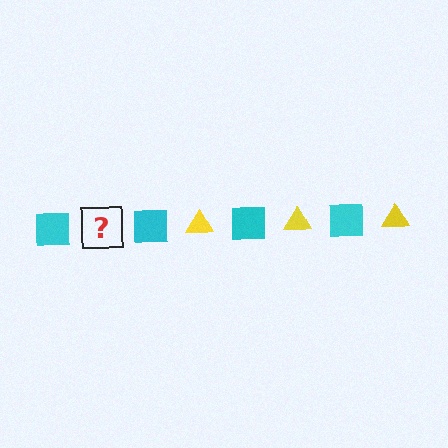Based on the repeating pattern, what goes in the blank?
The blank should be a yellow triangle.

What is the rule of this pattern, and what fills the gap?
The rule is that the pattern alternates between cyan square and yellow triangle. The gap should be filled with a yellow triangle.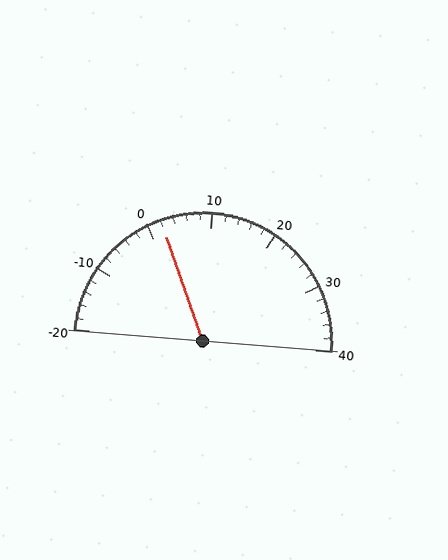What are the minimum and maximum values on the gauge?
The gauge ranges from -20 to 40.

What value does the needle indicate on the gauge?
The needle indicates approximately 2.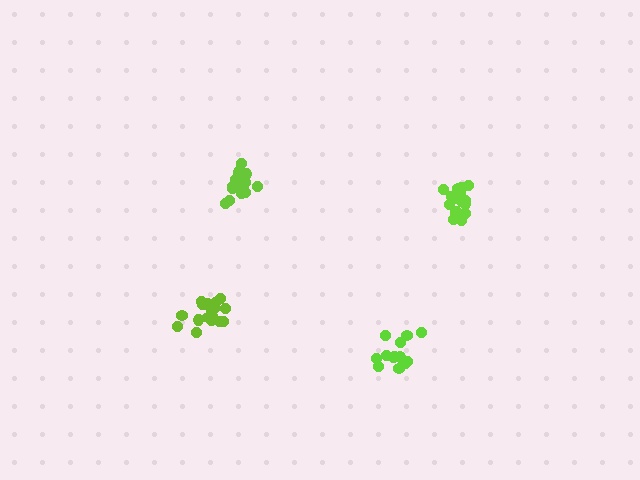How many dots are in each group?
Group 1: 13 dots, Group 2: 16 dots, Group 3: 18 dots, Group 4: 18 dots (65 total).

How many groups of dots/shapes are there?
There are 4 groups.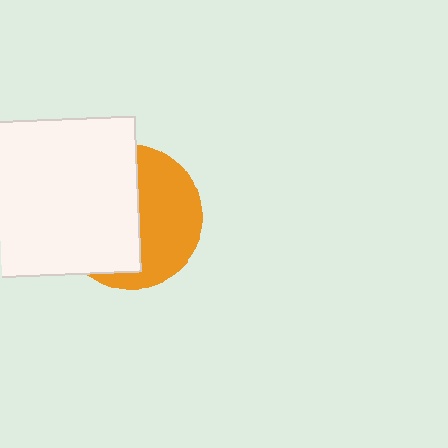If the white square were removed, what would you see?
You would see the complete orange circle.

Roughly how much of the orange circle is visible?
About half of it is visible (roughly 46%).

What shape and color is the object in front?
The object in front is a white square.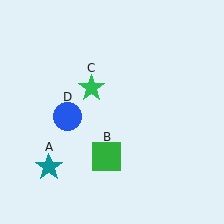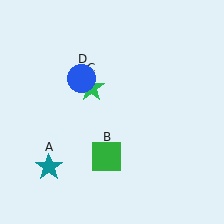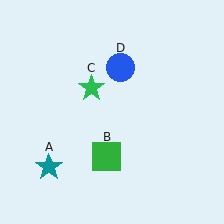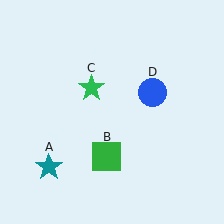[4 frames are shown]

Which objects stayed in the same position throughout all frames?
Teal star (object A) and green square (object B) and green star (object C) remained stationary.